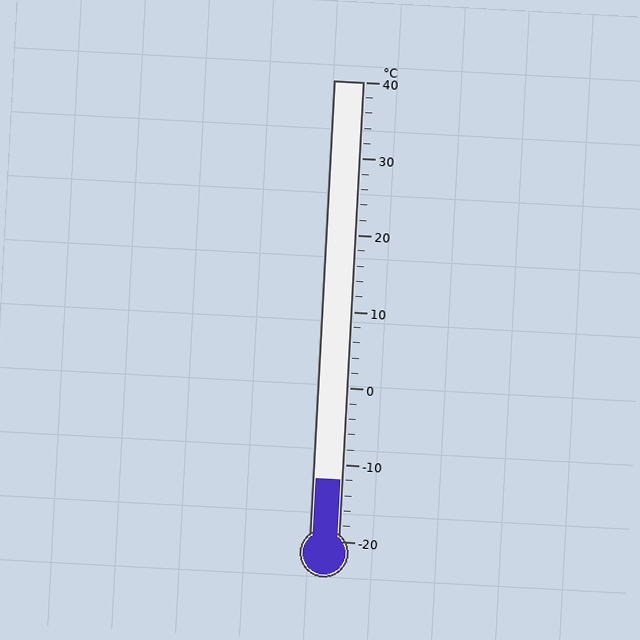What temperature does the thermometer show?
The thermometer shows approximately -12°C.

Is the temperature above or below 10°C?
The temperature is below 10°C.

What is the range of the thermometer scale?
The thermometer scale ranges from -20°C to 40°C.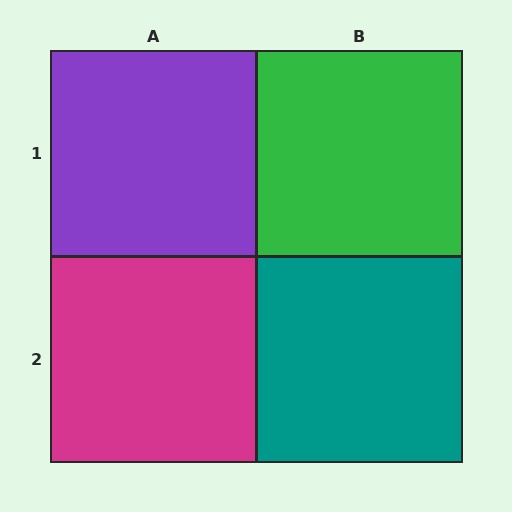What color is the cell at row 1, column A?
Purple.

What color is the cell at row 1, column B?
Green.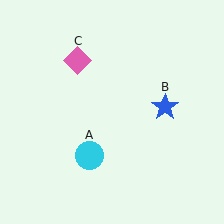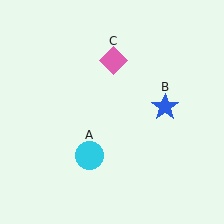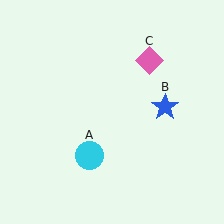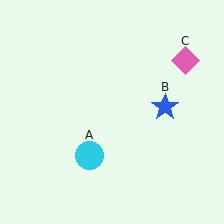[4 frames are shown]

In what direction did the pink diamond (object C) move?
The pink diamond (object C) moved right.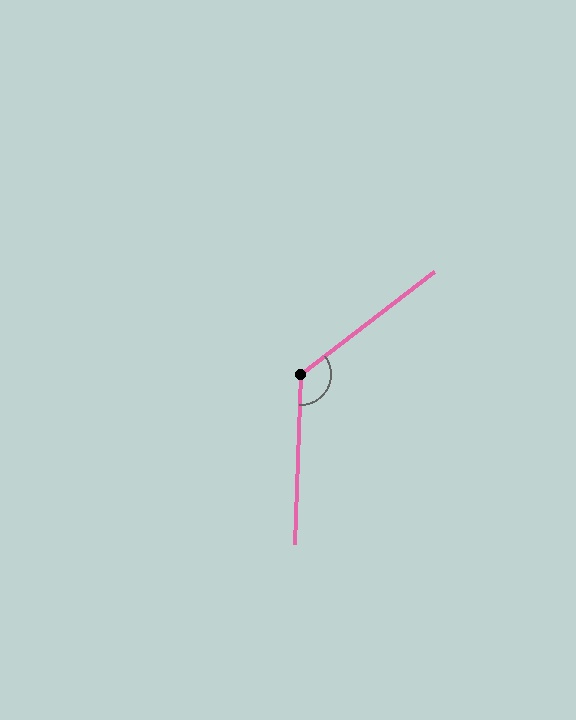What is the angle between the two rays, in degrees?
Approximately 130 degrees.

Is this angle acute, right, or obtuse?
It is obtuse.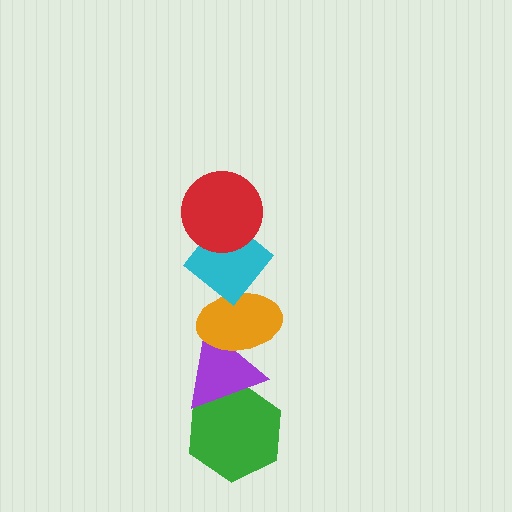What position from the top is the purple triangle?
The purple triangle is 4th from the top.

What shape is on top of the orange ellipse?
The cyan diamond is on top of the orange ellipse.